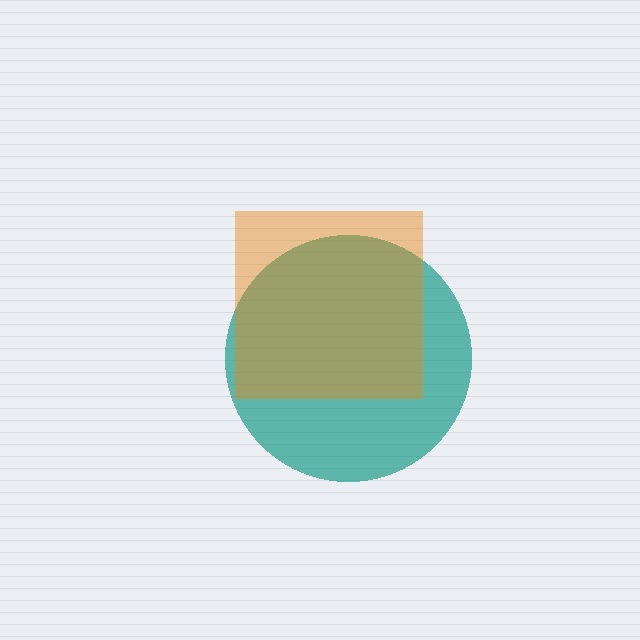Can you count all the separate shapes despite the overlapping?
Yes, there are 2 separate shapes.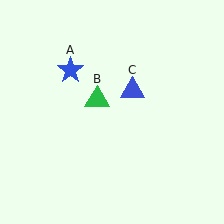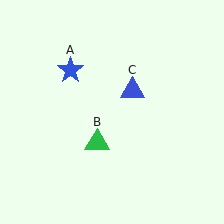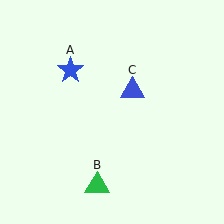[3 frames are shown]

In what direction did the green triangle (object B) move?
The green triangle (object B) moved down.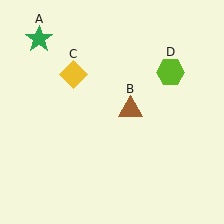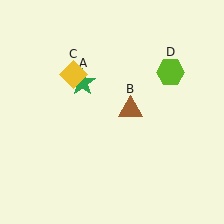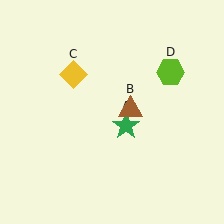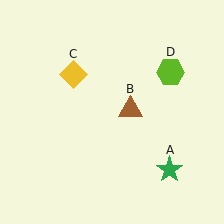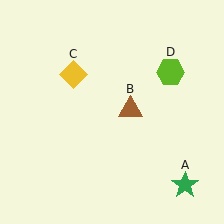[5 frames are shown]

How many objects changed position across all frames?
1 object changed position: green star (object A).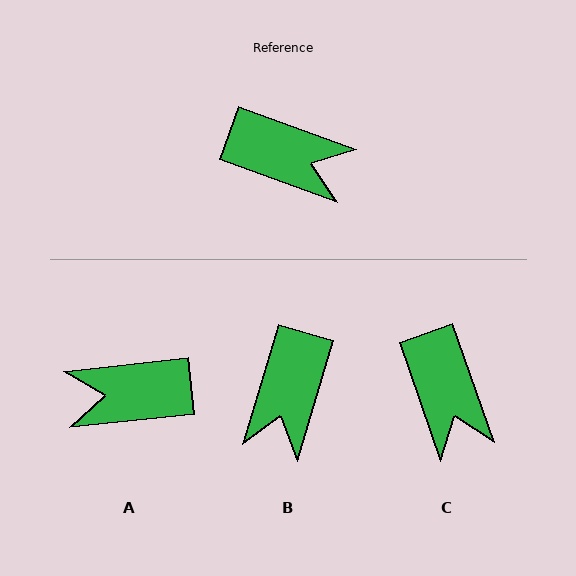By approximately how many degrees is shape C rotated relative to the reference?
Approximately 51 degrees clockwise.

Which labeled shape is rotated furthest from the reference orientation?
A, about 154 degrees away.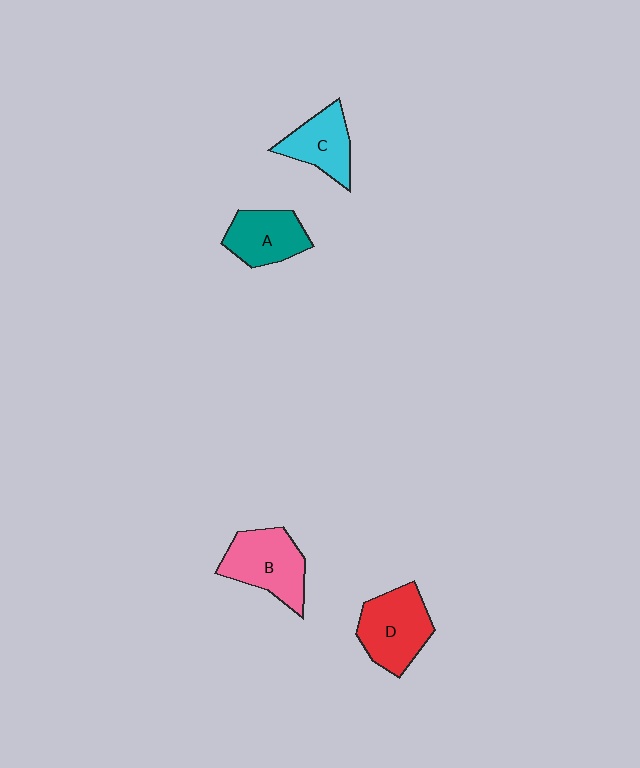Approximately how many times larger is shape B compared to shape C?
Approximately 1.3 times.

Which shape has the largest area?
Shape D (red).